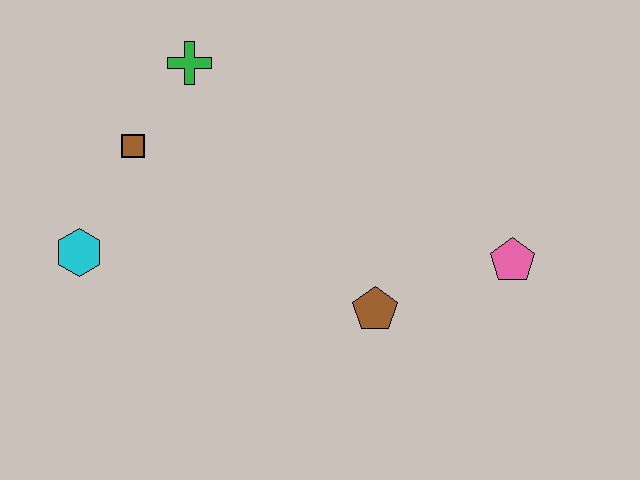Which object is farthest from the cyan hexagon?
The pink pentagon is farthest from the cyan hexagon.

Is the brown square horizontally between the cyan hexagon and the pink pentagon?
Yes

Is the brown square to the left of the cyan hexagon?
No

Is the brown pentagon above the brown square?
No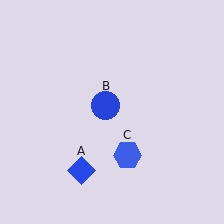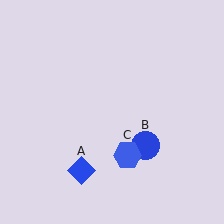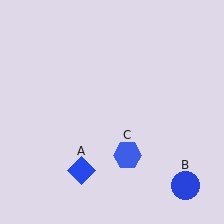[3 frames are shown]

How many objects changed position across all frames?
1 object changed position: blue circle (object B).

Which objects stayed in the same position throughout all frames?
Blue diamond (object A) and blue hexagon (object C) remained stationary.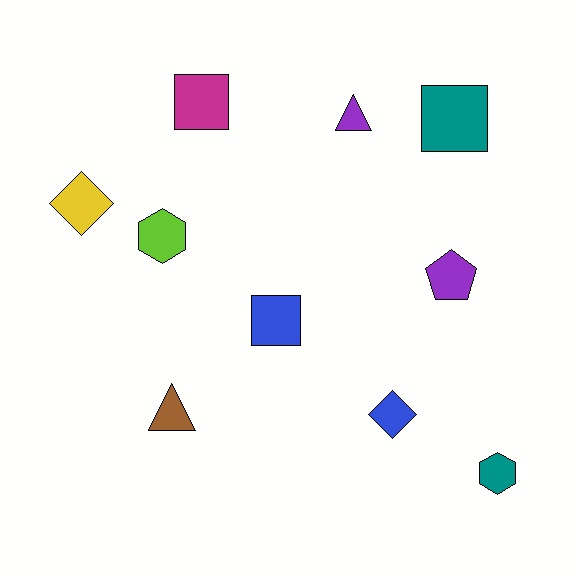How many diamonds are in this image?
There are 2 diamonds.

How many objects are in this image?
There are 10 objects.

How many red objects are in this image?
There are no red objects.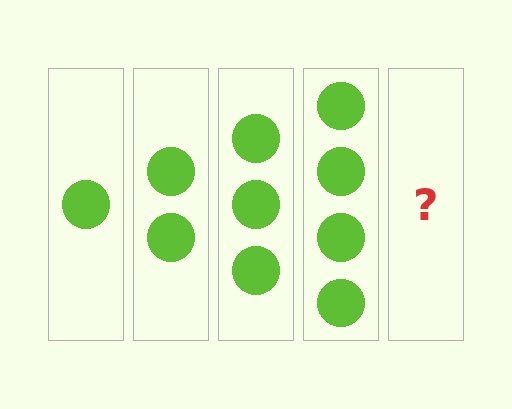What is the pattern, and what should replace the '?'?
The pattern is that each step adds one more circle. The '?' should be 5 circles.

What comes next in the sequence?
The next element should be 5 circles.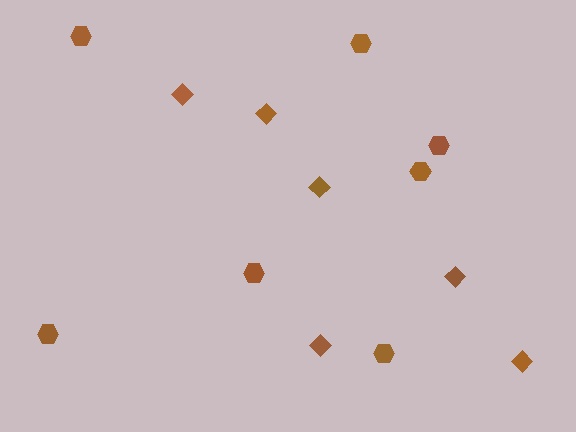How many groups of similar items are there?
There are 2 groups: one group of hexagons (7) and one group of diamonds (6).